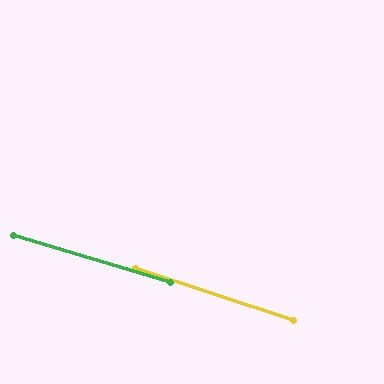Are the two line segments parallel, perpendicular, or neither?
Parallel — their directions differ by only 1.5°.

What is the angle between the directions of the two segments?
Approximately 2 degrees.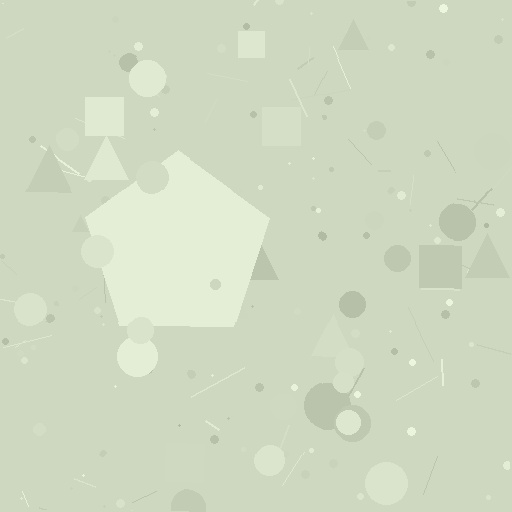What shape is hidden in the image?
A pentagon is hidden in the image.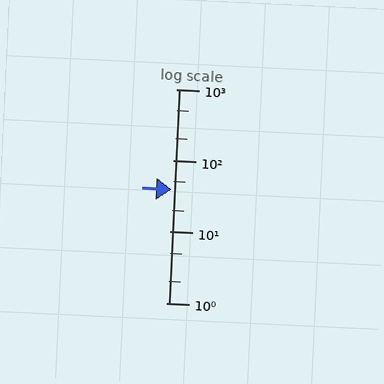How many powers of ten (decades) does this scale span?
The scale spans 3 decades, from 1 to 1000.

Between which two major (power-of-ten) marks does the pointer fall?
The pointer is between 10 and 100.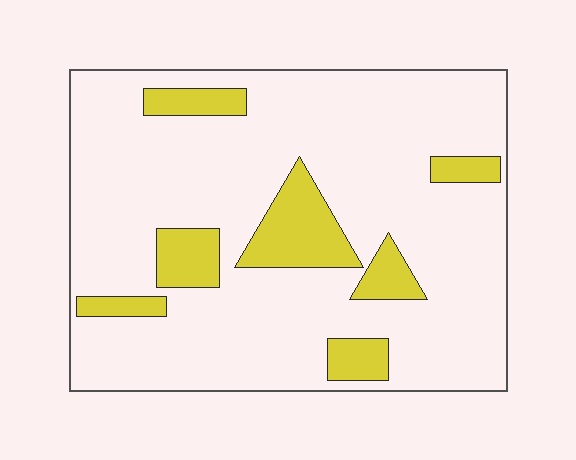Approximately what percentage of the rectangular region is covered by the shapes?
Approximately 15%.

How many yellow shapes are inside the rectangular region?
7.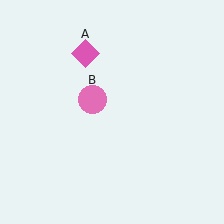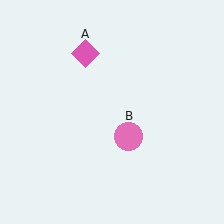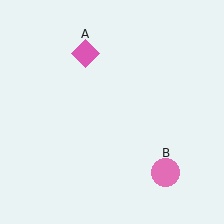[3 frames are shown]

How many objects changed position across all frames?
1 object changed position: pink circle (object B).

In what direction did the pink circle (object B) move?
The pink circle (object B) moved down and to the right.